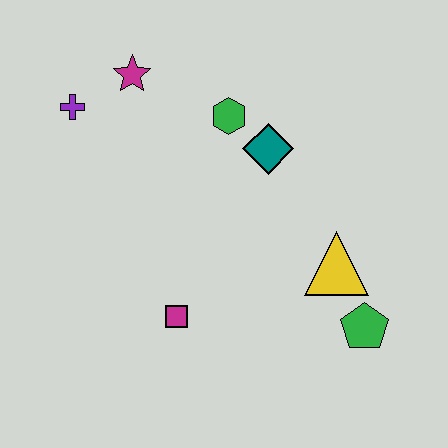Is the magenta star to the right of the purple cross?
Yes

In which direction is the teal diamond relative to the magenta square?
The teal diamond is above the magenta square.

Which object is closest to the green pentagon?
The yellow triangle is closest to the green pentagon.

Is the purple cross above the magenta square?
Yes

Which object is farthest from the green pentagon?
The purple cross is farthest from the green pentagon.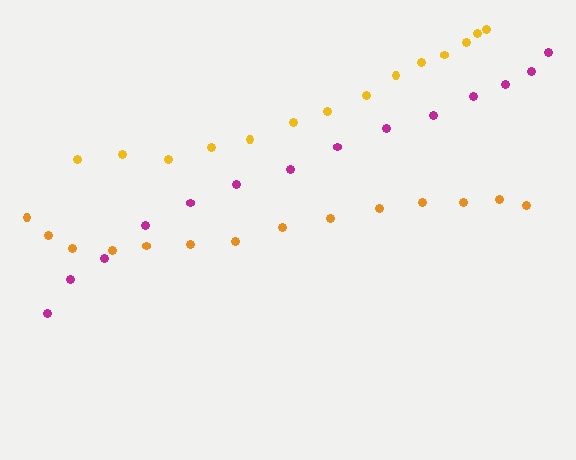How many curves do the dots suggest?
There are 3 distinct paths.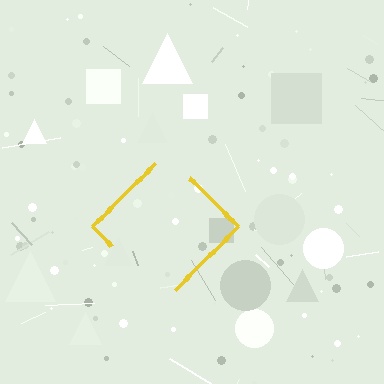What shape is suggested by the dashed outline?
The dashed outline suggests a diamond.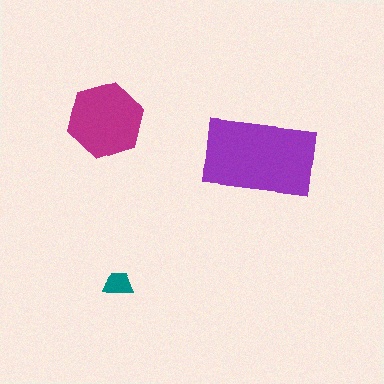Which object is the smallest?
The teal trapezoid.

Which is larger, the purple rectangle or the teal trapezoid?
The purple rectangle.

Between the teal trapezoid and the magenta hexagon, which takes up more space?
The magenta hexagon.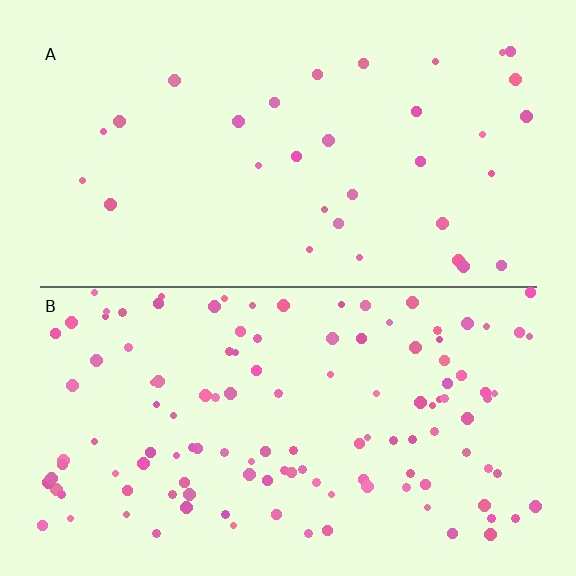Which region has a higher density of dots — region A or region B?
B (the bottom).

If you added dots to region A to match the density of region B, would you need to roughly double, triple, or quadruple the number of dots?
Approximately quadruple.